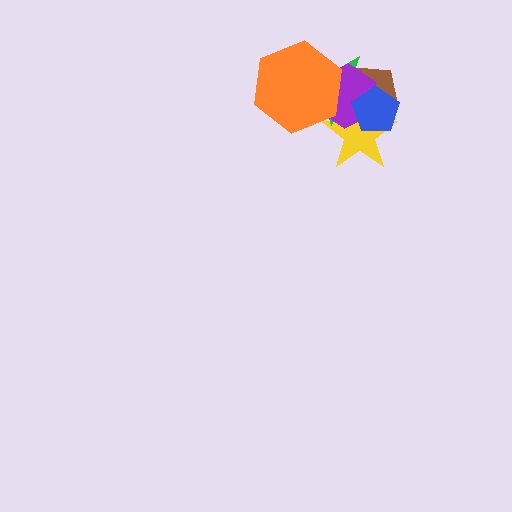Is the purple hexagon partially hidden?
Yes, it is partially covered by another shape.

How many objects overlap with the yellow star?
5 objects overlap with the yellow star.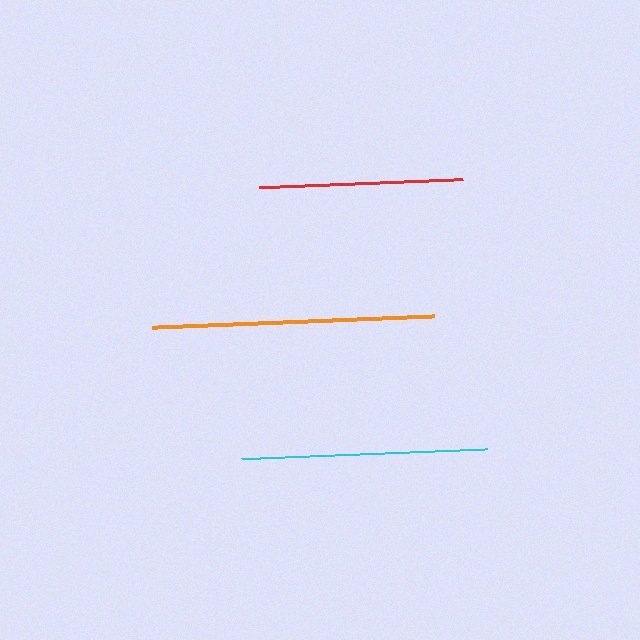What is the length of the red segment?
The red segment is approximately 205 pixels long.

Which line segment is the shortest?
The red line is the shortest at approximately 205 pixels.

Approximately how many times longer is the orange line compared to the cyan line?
The orange line is approximately 1.1 times the length of the cyan line.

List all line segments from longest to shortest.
From longest to shortest: orange, cyan, red.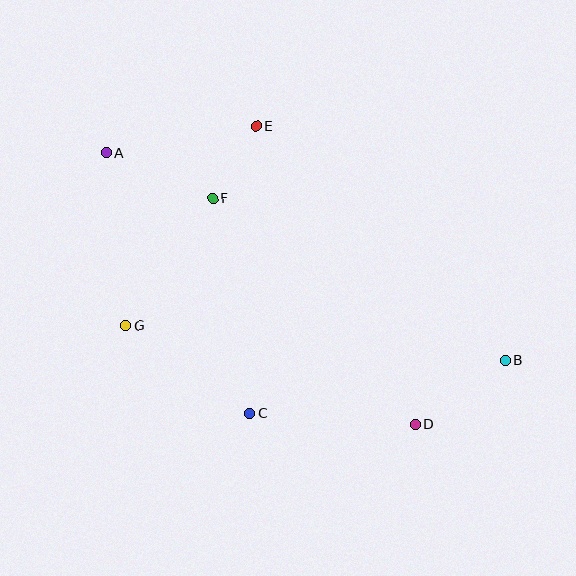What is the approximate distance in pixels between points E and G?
The distance between E and G is approximately 238 pixels.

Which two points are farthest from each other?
Points A and B are farthest from each other.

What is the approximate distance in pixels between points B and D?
The distance between B and D is approximately 110 pixels.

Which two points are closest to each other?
Points E and F are closest to each other.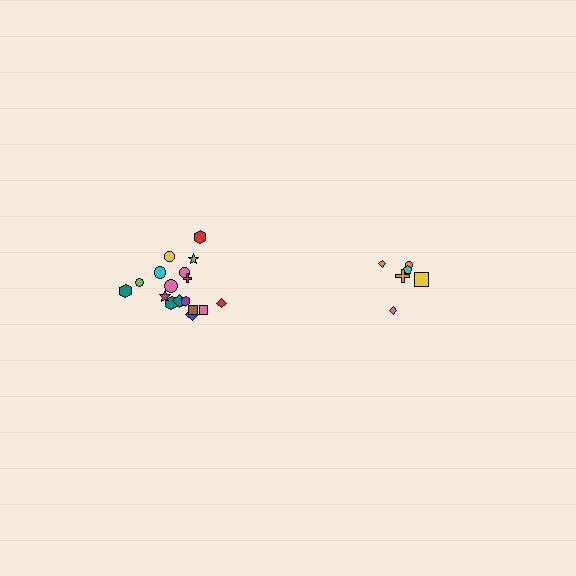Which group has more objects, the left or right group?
The left group.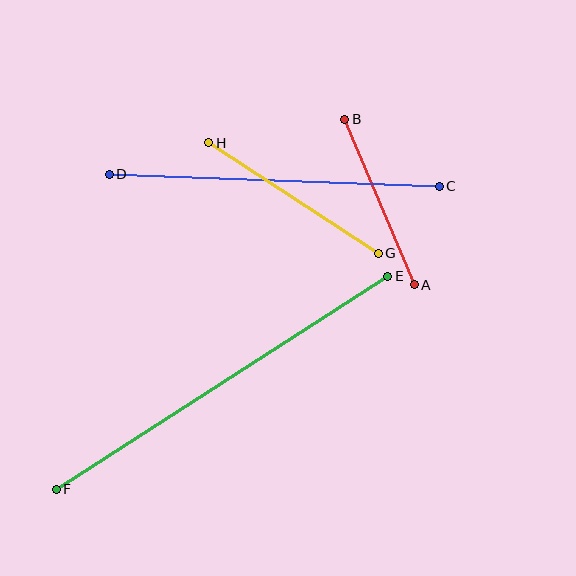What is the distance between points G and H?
The distance is approximately 202 pixels.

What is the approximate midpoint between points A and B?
The midpoint is at approximately (380, 202) pixels.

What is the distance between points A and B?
The distance is approximately 179 pixels.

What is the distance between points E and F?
The distance is approximately 394 pixels.